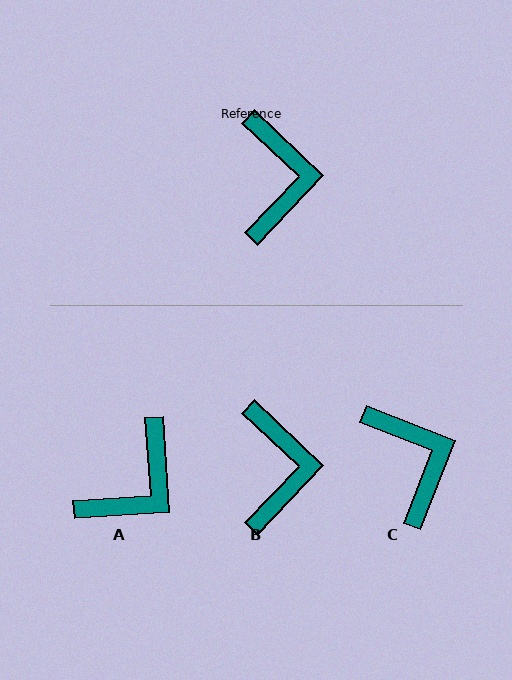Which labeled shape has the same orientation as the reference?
B.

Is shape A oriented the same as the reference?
No, it is off by about 43 degrees.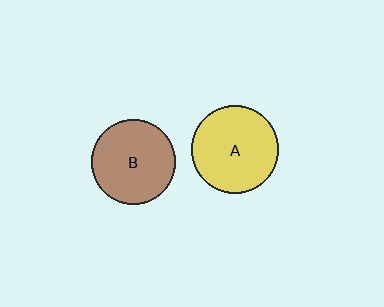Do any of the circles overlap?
No, none of the circles overlap.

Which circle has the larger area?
Circle A (yellow).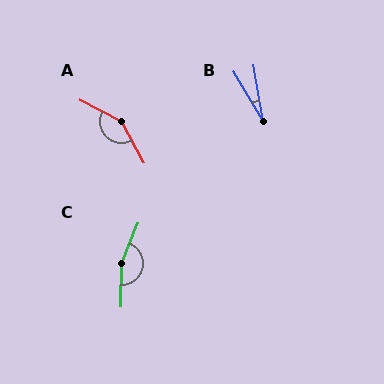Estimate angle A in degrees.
Approximately 147 degrees.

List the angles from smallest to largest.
B (21°), A (147°), C (159°).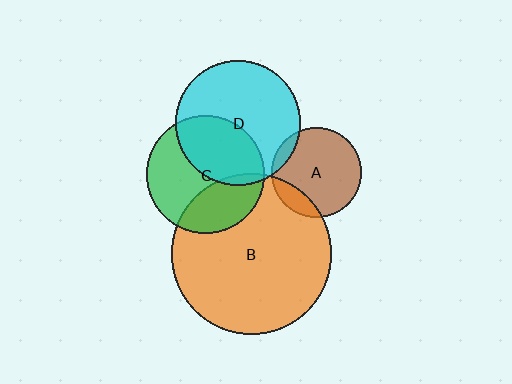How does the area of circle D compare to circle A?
Approximately 2.0 times.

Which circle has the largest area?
Circle B (orange).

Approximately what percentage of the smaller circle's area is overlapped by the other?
Approximately 10%.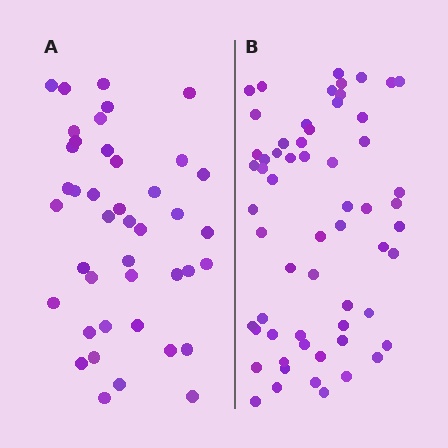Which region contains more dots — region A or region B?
Region B (the right region) has more dots.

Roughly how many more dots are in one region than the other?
Region B has approximately 20 more dots than region A.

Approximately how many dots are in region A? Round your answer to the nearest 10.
About 40 dots. (The exact count is 42, which rounds to 40.)